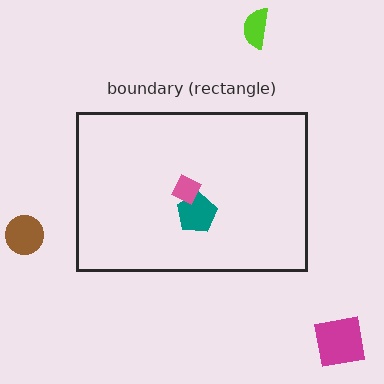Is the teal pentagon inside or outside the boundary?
Inside.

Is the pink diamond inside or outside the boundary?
Inside.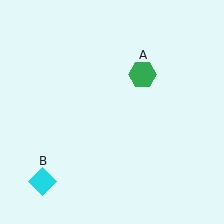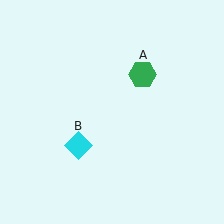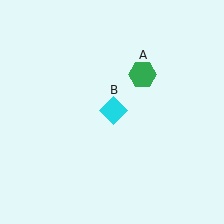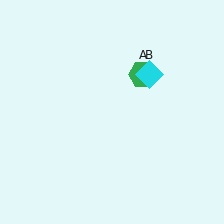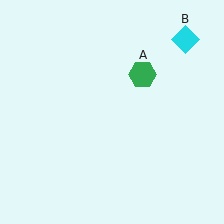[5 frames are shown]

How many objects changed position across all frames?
1 object changed position: cyan diamond (object B).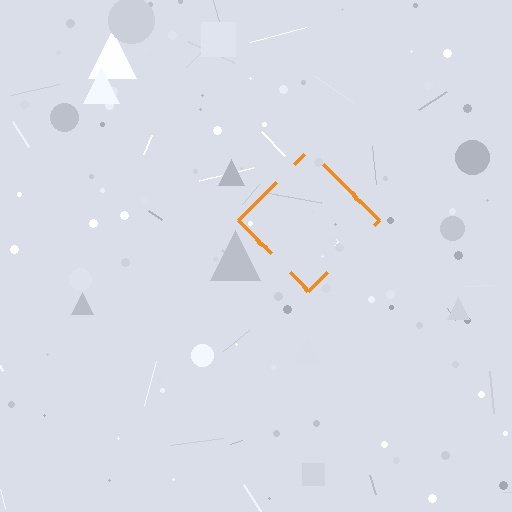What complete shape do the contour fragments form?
The contour fragments form a diamond.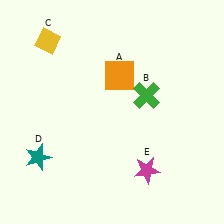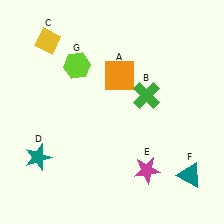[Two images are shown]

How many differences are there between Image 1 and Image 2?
There are 2 differences between the two images.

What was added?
A teal triangle (F), a lime hexagon (G) were added in Image 2.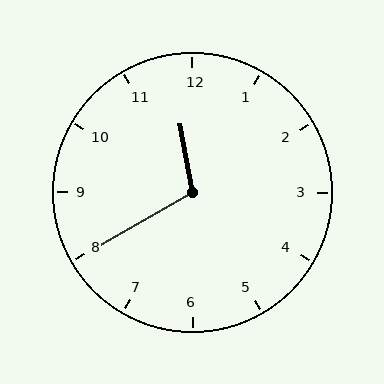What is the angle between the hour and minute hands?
Approximately 110 degrees.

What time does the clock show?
11:40.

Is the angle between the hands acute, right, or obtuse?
It is obtuse.